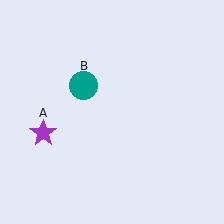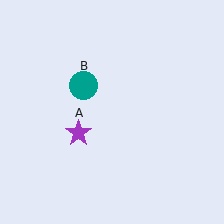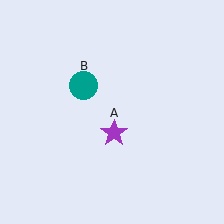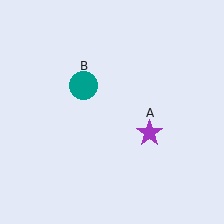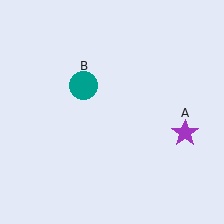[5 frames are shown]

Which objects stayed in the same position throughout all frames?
Teal circle (object B) remained stationary.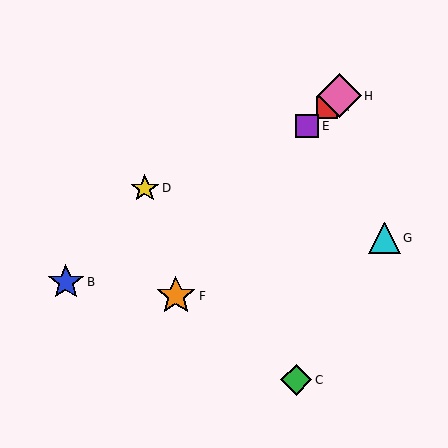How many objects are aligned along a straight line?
3 objects (A, E, H) are aligned along a straight line.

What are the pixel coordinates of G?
Object G is at (384, 238).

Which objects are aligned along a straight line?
Objects A, E, H are aligned along a straight line.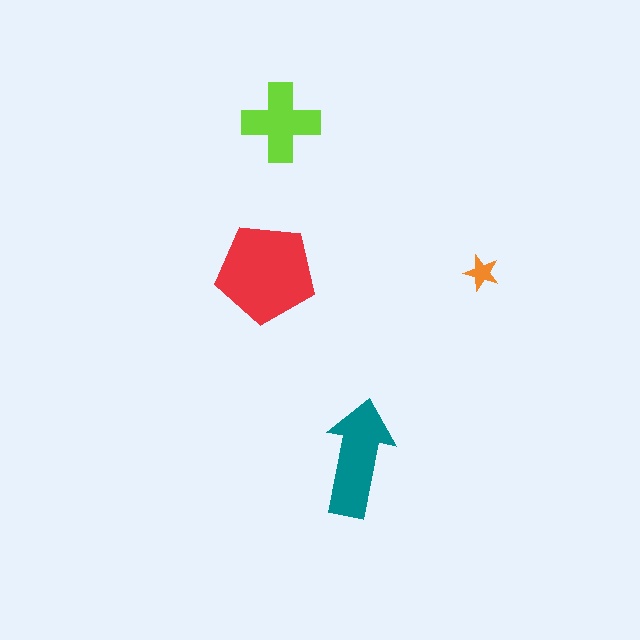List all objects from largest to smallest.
The red pentagon, the teal arrow, the lime cross, the orange star.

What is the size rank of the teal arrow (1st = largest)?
2nd.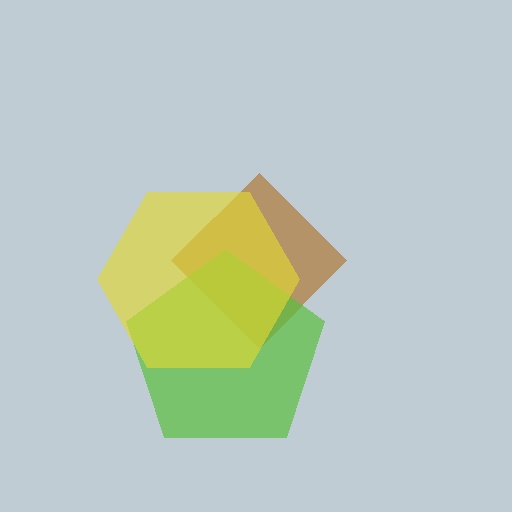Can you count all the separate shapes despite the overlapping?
Yes, there are 3 separate shapes.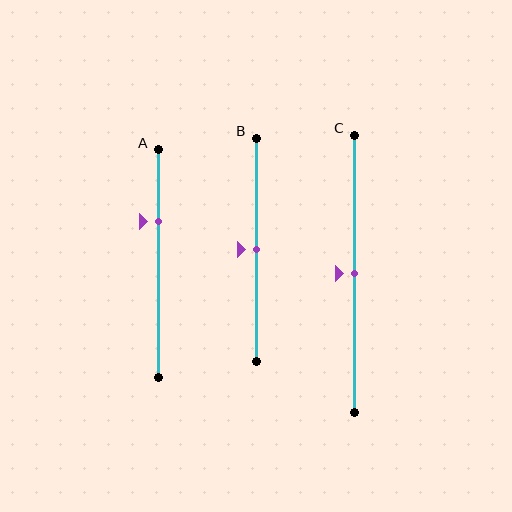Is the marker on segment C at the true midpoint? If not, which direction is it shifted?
Yes, the marker on segment C is at the true midpoint.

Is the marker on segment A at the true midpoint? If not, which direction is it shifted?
No, the marker on segment A is shifted upward by about 19% of the segment length.